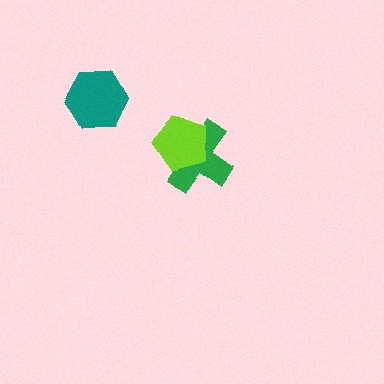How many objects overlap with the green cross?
1 object overlaps with the green cross.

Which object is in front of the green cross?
The lime pentagon is in front of the green cross.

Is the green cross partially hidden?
Yes, it is partially covered by another shape.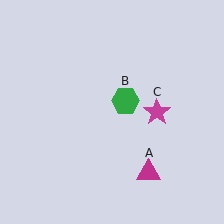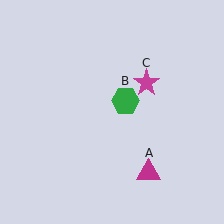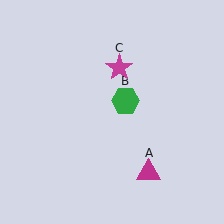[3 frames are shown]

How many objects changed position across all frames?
1 object changed position: magenta star (object C).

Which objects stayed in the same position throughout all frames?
Magenta triangle (object A) and green hexagon (object B) remained stationary.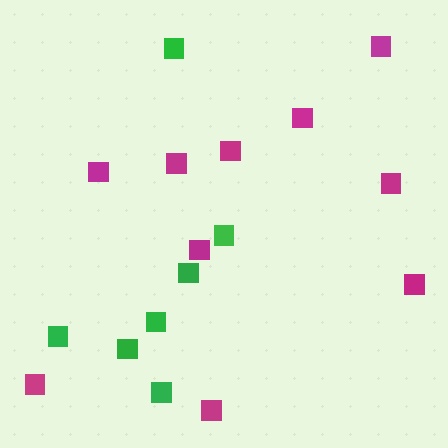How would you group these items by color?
There are 2 groups: one group of green squares (7) and one group of magenta squares (10).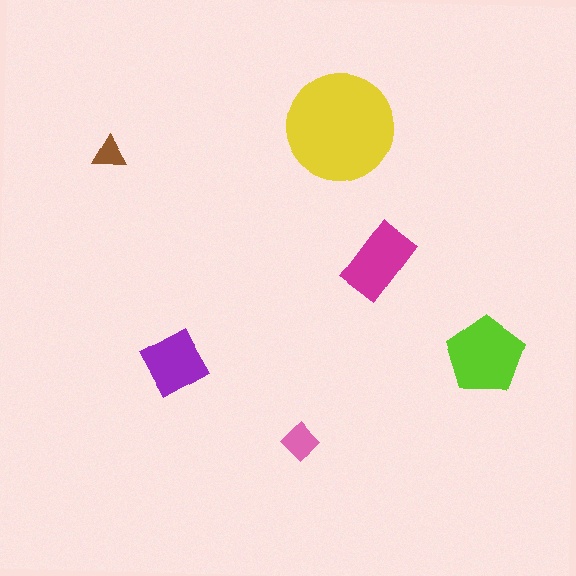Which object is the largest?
The yellow circle.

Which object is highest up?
The yellow circle is topmost.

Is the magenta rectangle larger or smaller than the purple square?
Larger.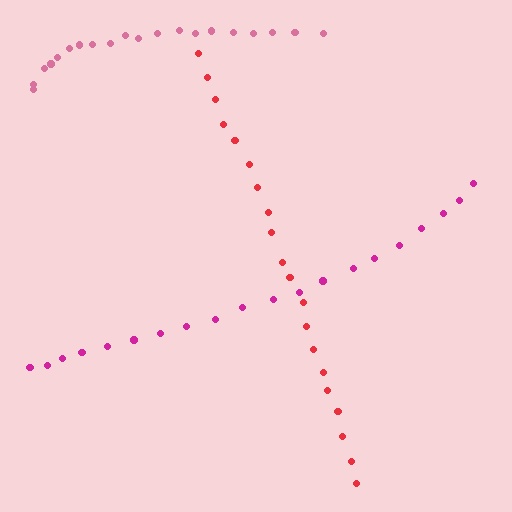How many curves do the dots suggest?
There are 3 distinct paths.